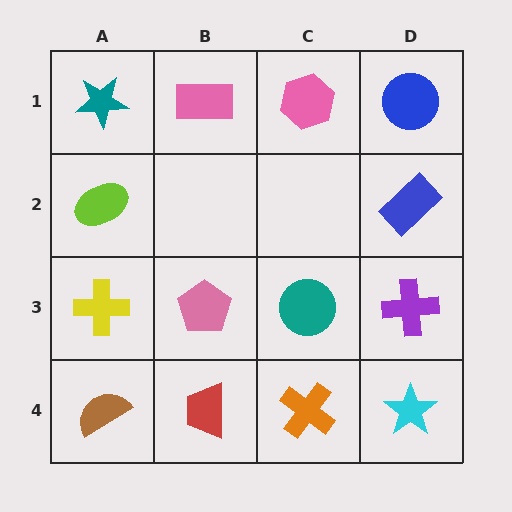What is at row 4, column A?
A brown semicircle.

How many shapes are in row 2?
2 shapes.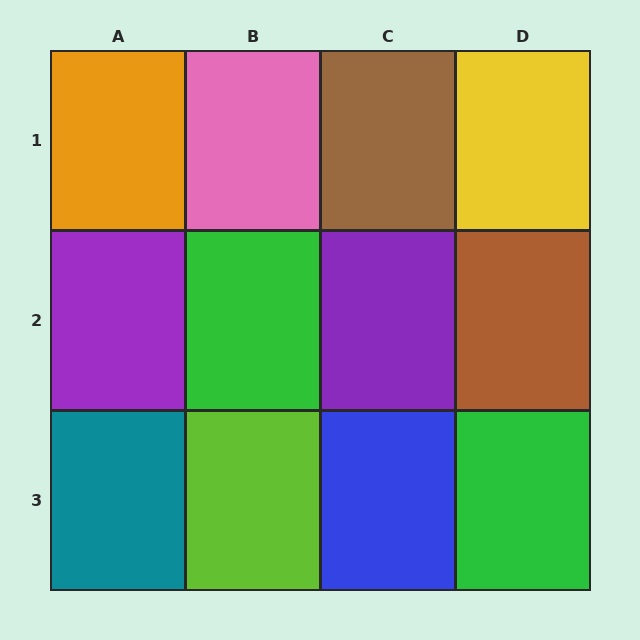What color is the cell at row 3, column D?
Green.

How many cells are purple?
2 cells are purple.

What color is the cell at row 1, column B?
Pink.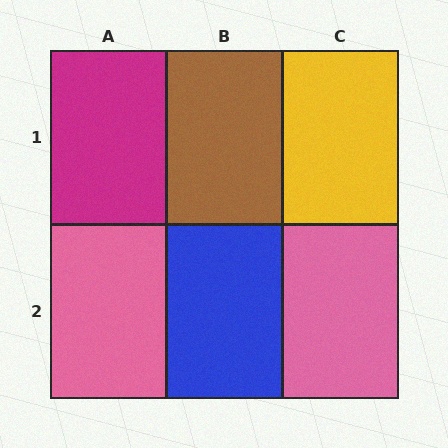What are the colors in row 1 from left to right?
Magenta, brown, yellow.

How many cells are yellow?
1 cell is yellow.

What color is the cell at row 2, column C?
Pink.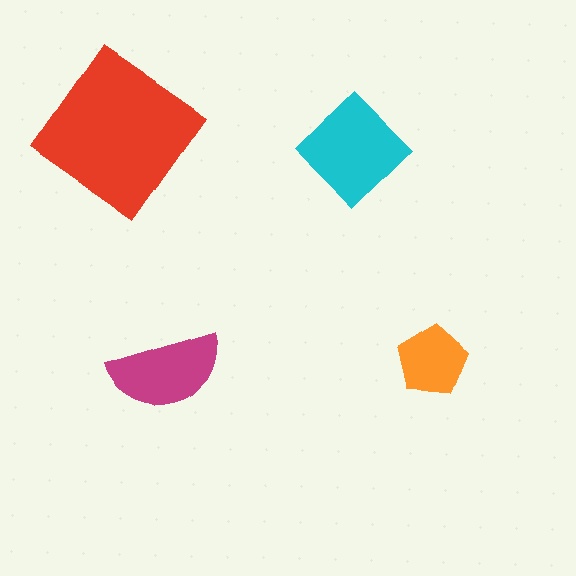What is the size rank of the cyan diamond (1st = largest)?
2nd.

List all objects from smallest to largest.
The orange pentagon, the magenta semicircle, the cyan diamond, the red diamond.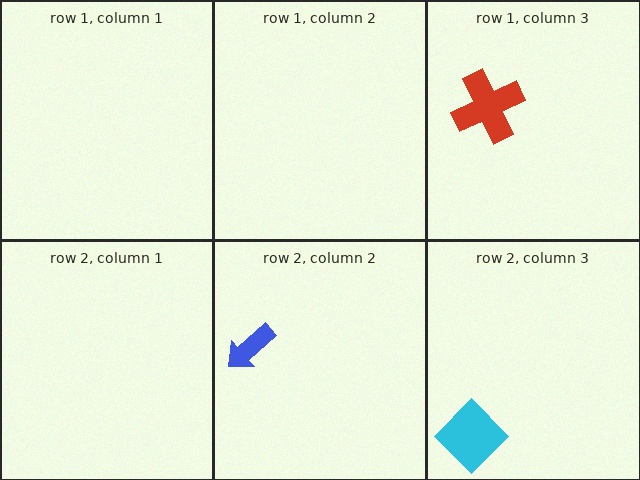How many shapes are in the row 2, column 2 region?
1.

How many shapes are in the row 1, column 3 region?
1.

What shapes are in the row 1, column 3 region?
The red cross.